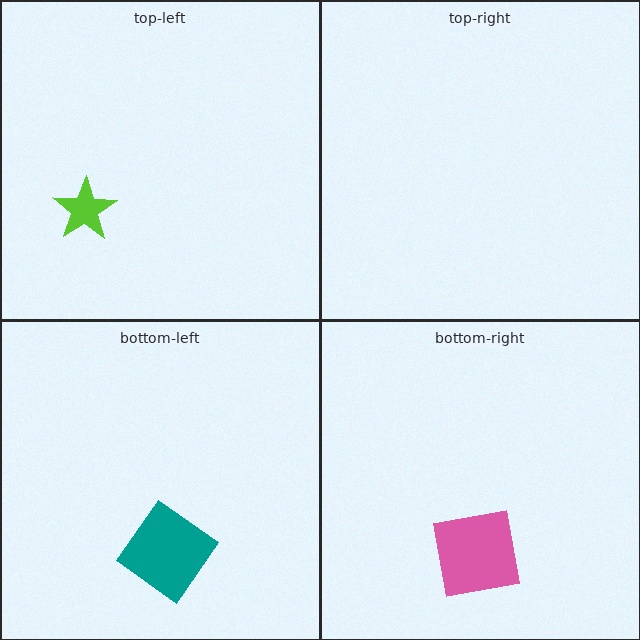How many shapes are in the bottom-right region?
1.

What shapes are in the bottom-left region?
The teal diamond.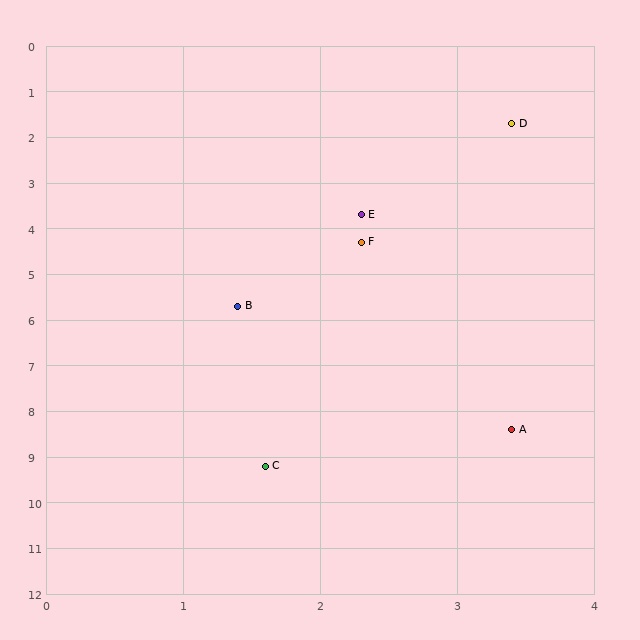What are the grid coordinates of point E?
Point E is at approximately (2.3, 3.7).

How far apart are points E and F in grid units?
Points E and F are about 0.6 grid units apart.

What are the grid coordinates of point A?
Point A is at approximately (3.4, 8.4).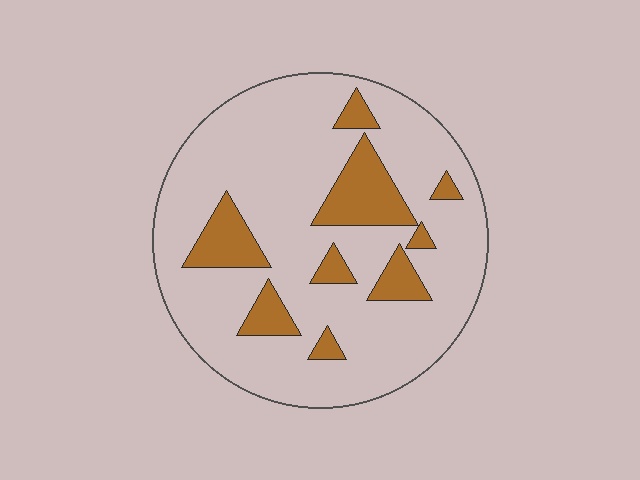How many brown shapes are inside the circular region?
9.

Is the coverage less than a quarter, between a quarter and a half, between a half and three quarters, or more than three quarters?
Less than a quarter.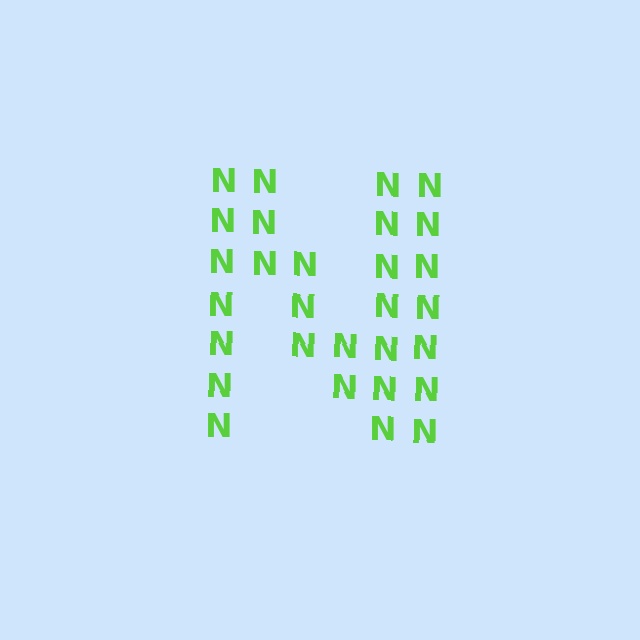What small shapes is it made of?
It is made of small letter N's.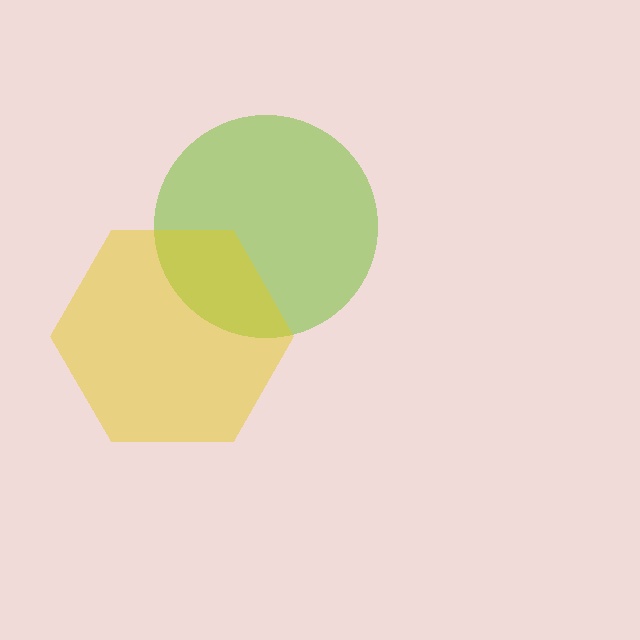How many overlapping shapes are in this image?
There are 2 overlapping shapes in the image.